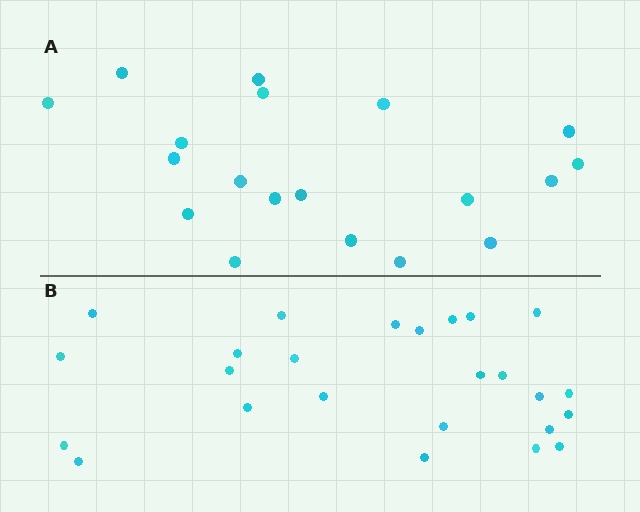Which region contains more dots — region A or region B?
Region B (the bottom region) has more dots.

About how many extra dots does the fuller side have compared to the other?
Region B has about 6 more dots than region A.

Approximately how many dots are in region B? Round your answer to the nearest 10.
About 20 dots. (The exact count is 25, which rounds to 20.)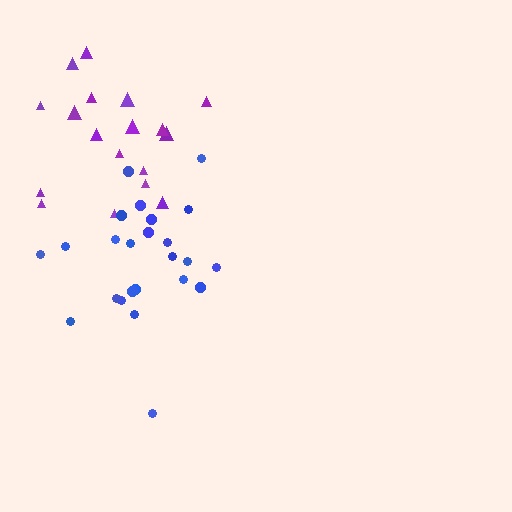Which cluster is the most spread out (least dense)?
Blue.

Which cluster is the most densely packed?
Purple.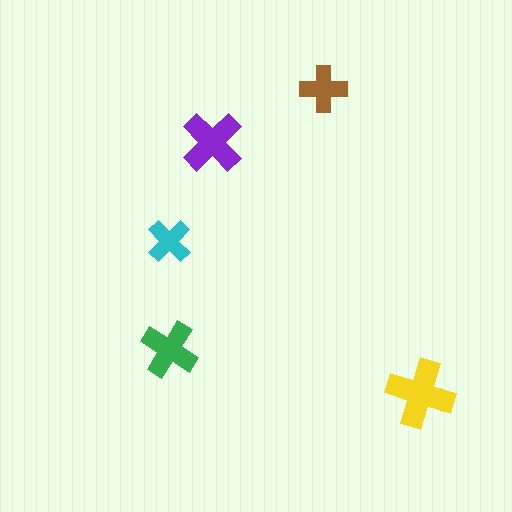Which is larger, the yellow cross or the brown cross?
The yellow one.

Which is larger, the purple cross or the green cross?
The purple one.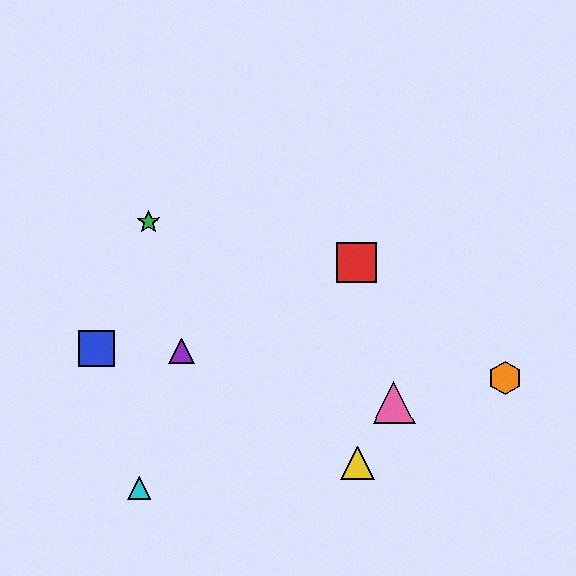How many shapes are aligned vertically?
2 shapes (the red square, the yellow triangle) are aligned vertically.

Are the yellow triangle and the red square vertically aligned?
Yes, both are at x≈357.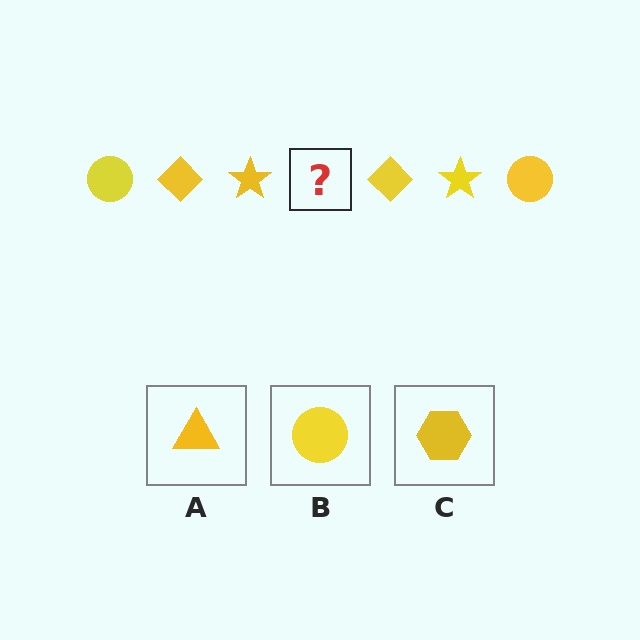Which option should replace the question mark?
Option B.